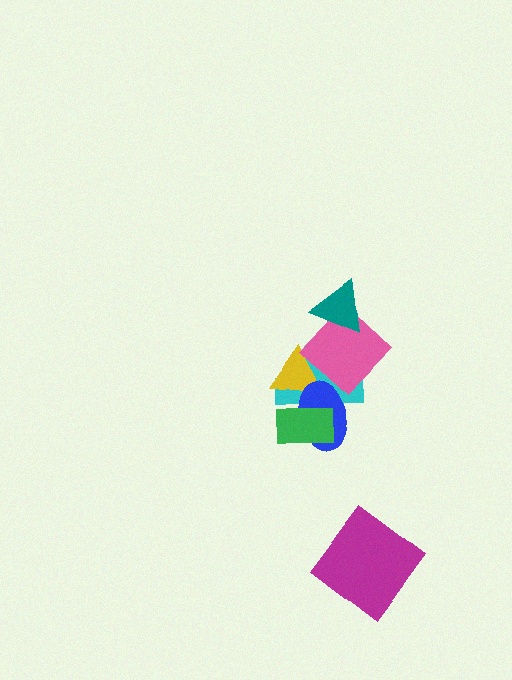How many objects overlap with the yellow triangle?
4 objects overlap with the yellow triangle.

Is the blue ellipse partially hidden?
Yes, it is partially covered by another shape.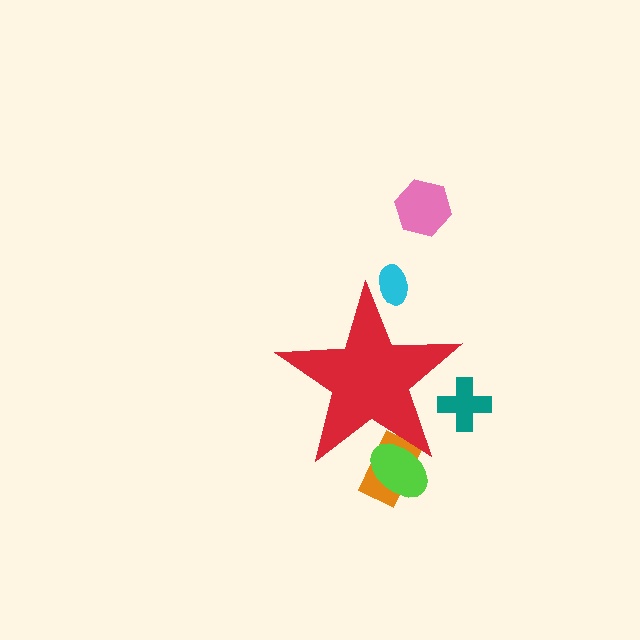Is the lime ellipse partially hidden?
Yes, the lime ellipse is partially hidden behind the red star.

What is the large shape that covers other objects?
A red star.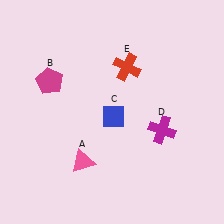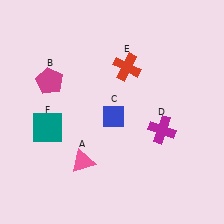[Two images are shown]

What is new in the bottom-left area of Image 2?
A teal square (F) was added in the bottom-left area of Image 2.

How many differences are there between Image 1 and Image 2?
There is 1 difference between the two images.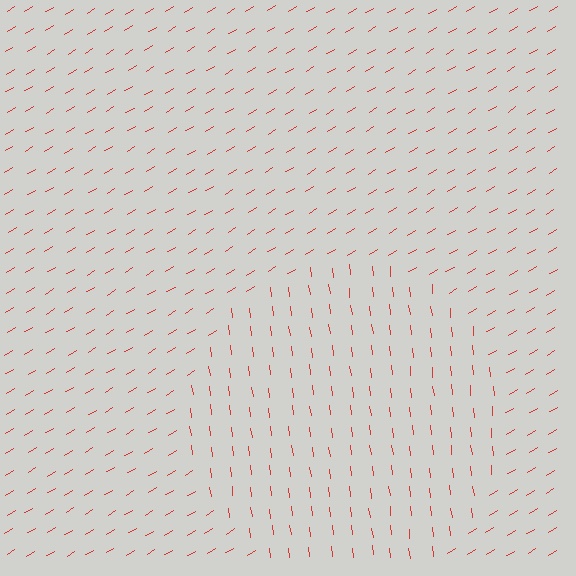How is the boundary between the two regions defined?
The boundary is defined purely by a change in line orientation (approximately 66 degrees difference). All lines are the same color and thickness.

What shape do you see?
I see a circle.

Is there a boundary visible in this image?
Yes, there is a texture boundary formed by a change in line orientation.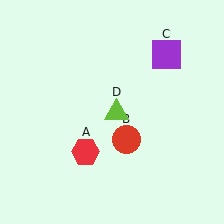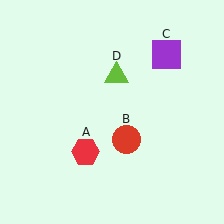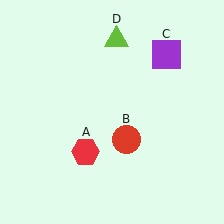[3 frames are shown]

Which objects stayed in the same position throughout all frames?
Red hexagon (object A) and red circle (object B) and purple square (object C) remained stationary.